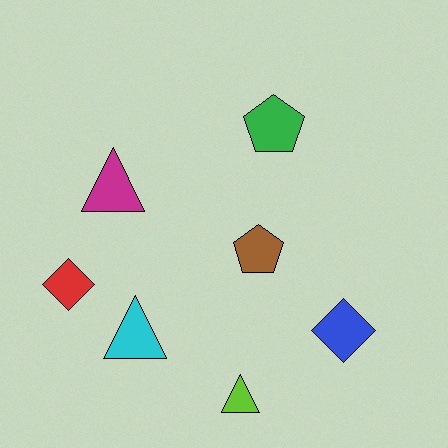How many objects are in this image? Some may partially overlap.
There are 7 objects.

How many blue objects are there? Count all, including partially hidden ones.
There is 1 blue object.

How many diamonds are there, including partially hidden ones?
There are 2 diamonds.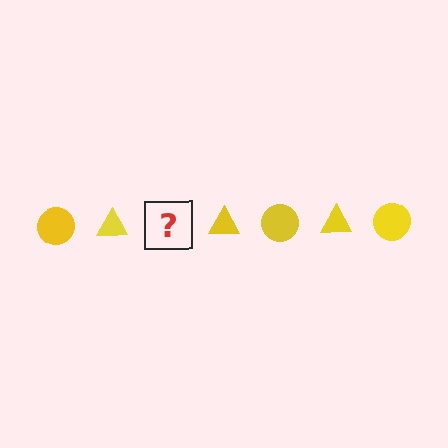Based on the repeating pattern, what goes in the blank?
The blank should be a yellow circle.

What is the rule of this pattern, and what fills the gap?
The rule is that the pattern cycles through circle, triangle shapes in yellow. The gap should be filled with a yellow circle.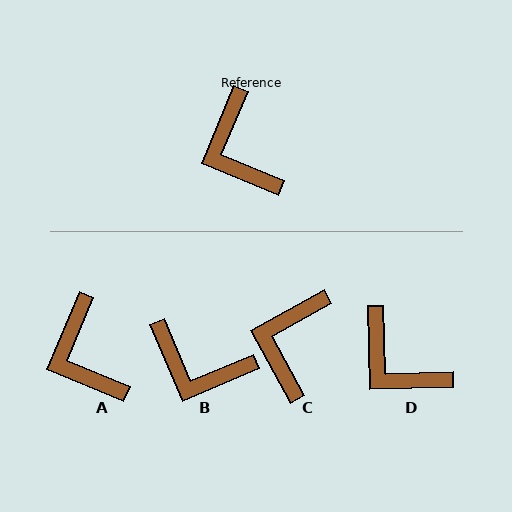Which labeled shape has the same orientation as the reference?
A.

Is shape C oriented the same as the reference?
No, it is off by about 38 degrees.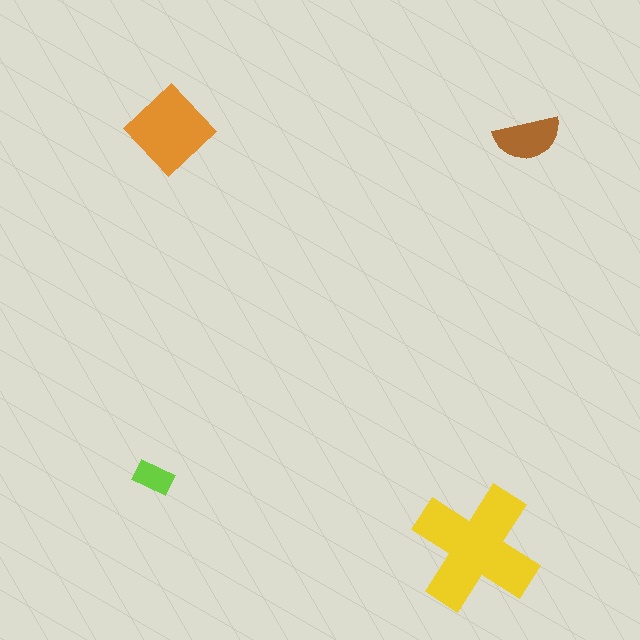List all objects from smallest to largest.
The lime rectangle, the brown semicircle, the orange diamond, the yellow cross.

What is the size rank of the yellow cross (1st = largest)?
1st.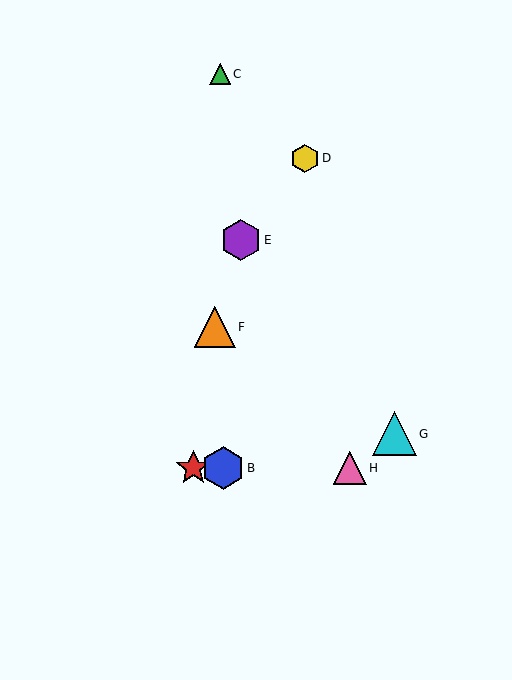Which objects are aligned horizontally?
Objects A, B, H are aligned horizontally.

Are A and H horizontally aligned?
Yes, both are at y≈468.